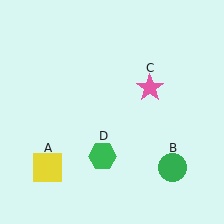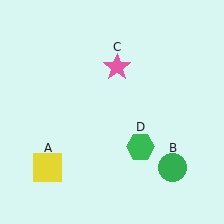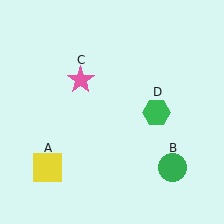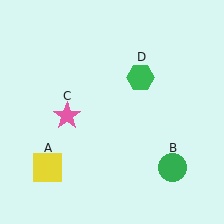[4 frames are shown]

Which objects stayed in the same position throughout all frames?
Yellow square (object A) and green circle (object B) remained stationary.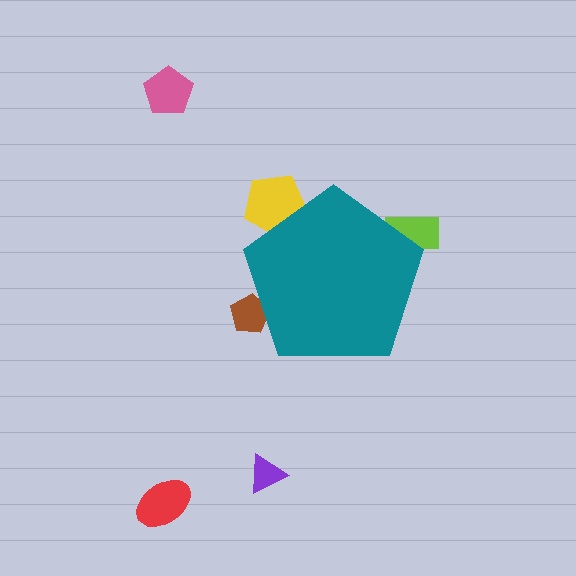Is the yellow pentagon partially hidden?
Yes, the yellow pentagon is partially hidden behind the teal pentagon.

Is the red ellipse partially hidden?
No, the red ellipse is fully visible.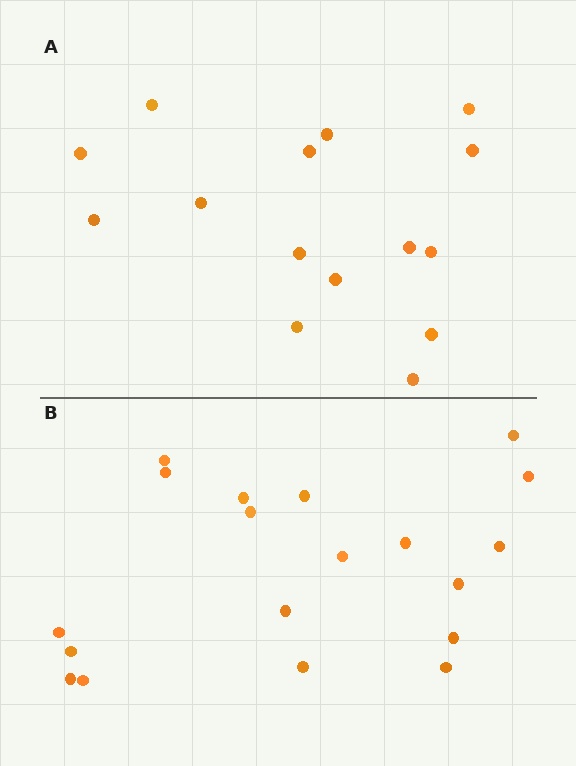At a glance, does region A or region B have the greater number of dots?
Region B (the bottom region) has more dots.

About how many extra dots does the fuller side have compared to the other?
Region B has about 4 more dots than region A.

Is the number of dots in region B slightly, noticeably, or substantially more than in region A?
Region B has noticeably more, but not dramatically so. The ratio is roughly 1.3 to 1.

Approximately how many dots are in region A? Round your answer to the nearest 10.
About 20 dots. (The exact count is 15, which rounds to 20.)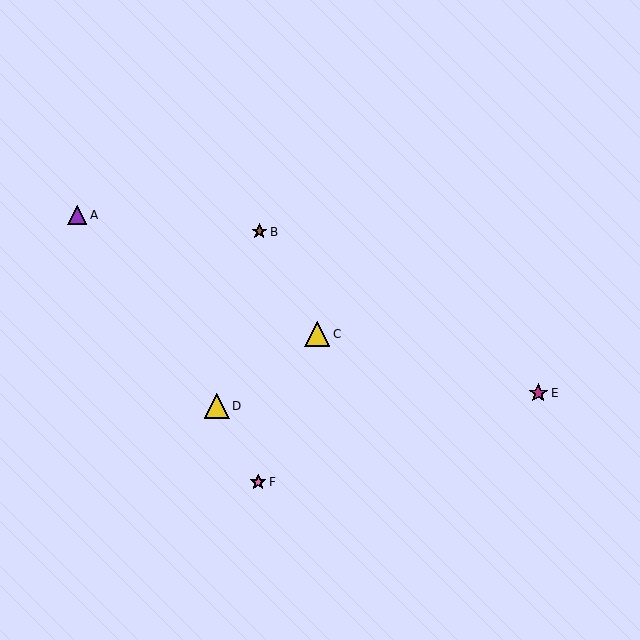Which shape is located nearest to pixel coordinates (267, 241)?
The brown star (labeled B) at (259, 232) is nearest to that location.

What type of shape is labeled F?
Shape F is a pink star.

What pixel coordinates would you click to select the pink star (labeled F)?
Click at (258, 482) to select the pink star F.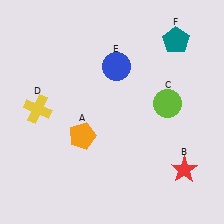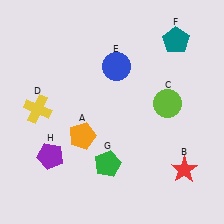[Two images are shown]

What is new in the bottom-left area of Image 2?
A green pentagon (G) was added in the bottom-left area of Image 2.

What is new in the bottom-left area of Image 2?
A purple pentagon (H) was added in the bottom-left area of Image 2.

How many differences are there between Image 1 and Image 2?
There are 2 differences between the two images.